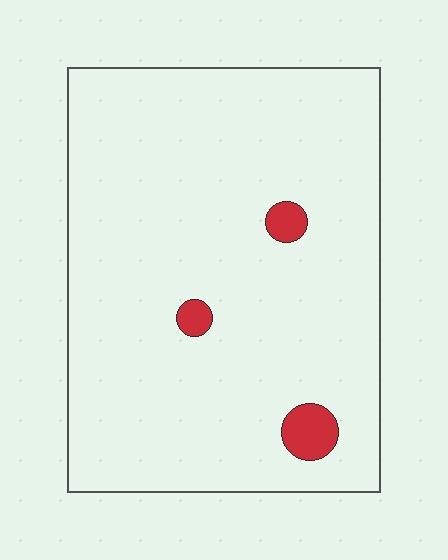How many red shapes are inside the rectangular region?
3.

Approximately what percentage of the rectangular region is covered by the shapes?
Approximately 5%.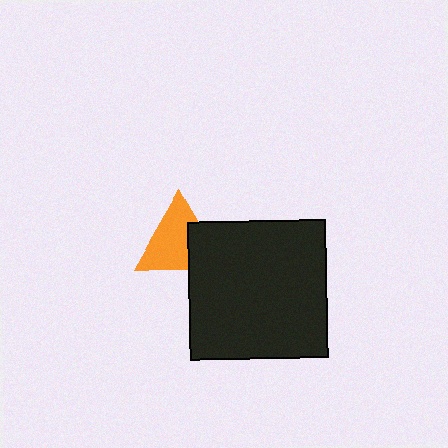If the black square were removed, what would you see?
You would see the complete orange triangle.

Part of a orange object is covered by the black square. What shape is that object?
It is a triangle.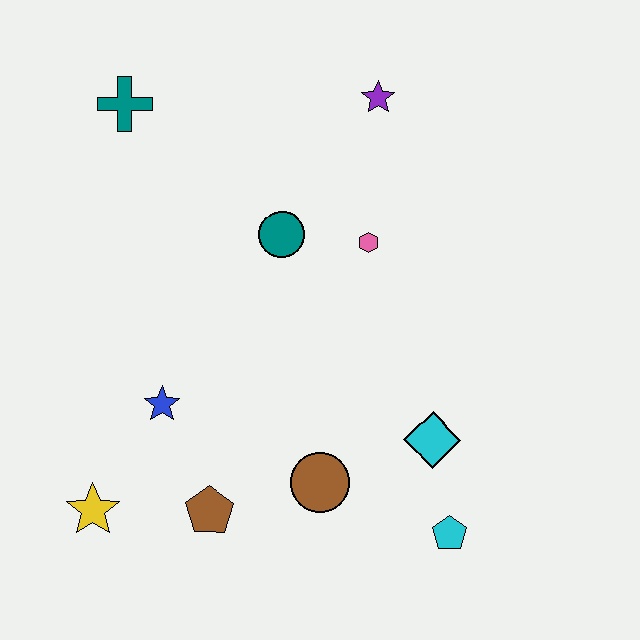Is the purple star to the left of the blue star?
No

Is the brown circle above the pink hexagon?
No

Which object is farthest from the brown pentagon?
The purple star is farthest from the brown pentagon.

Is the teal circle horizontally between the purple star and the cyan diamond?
No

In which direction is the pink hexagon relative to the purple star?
The pink hexagon is below the purple star.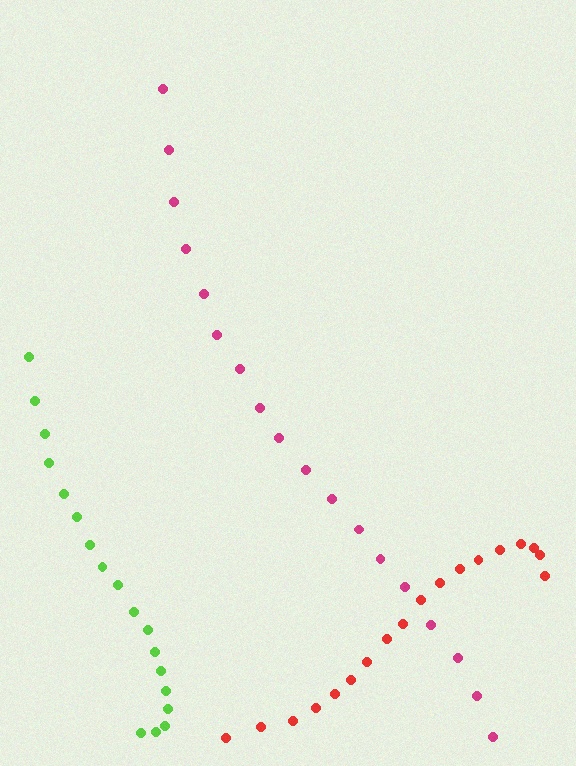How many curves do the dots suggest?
There are 3 distinct paths.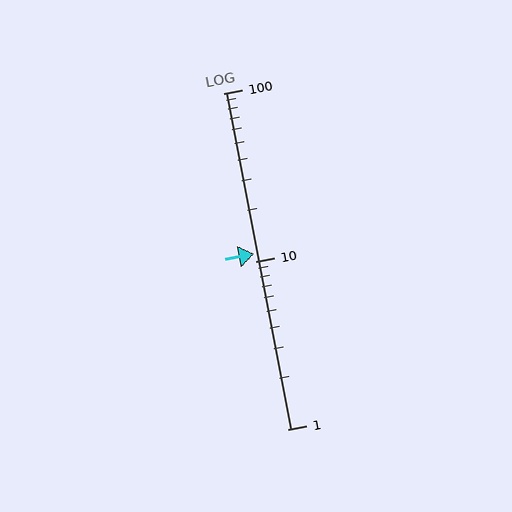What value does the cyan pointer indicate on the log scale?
The pointer indicates approximately 11.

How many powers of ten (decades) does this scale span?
The scale spans 2 decades, from 1 to 100.